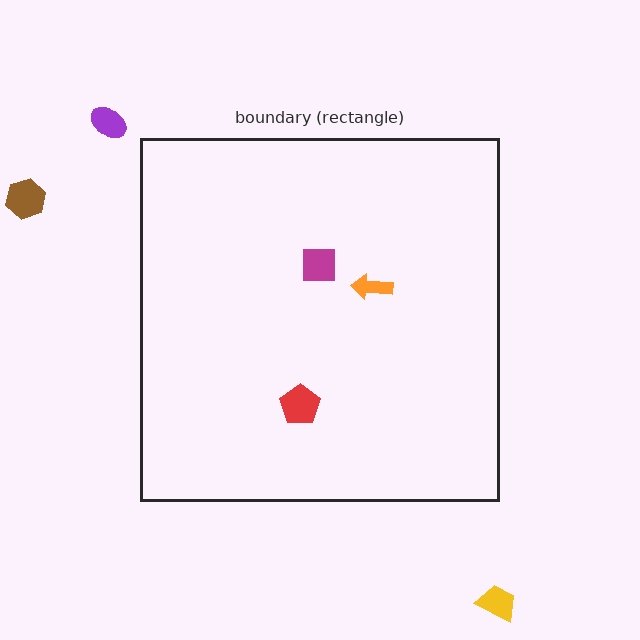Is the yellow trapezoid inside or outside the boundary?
Outside.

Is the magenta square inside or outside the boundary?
Inside.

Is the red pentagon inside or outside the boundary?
Inside.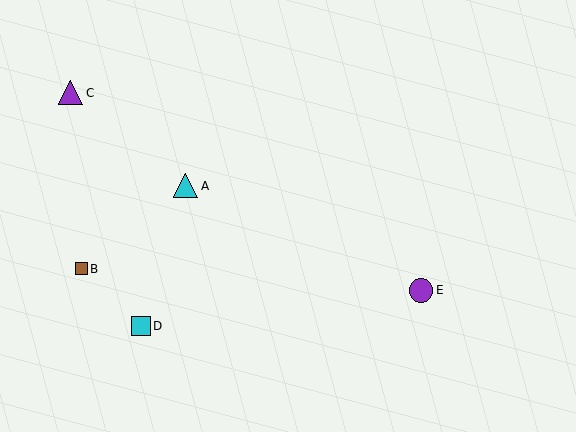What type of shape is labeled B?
Shape B is a brown square.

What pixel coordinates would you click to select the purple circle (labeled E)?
Click at (421, 290) to select the purple circle E.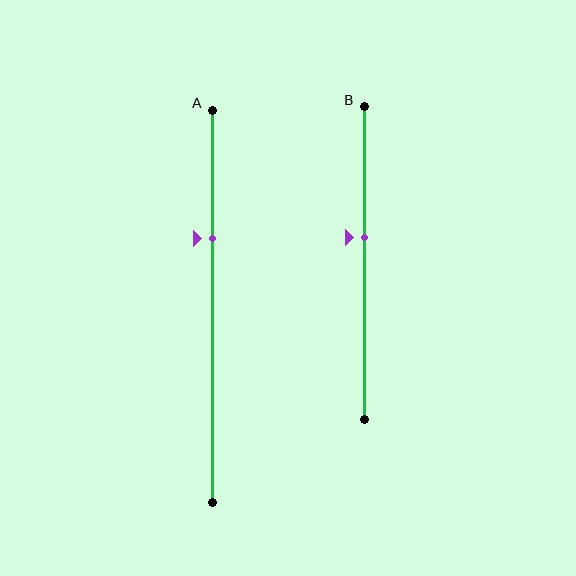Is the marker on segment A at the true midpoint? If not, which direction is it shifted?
No, the marker on segment A is shifted upward by about 17% of the segment length.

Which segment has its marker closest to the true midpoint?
Segment B has its marker closest to the true midpoint.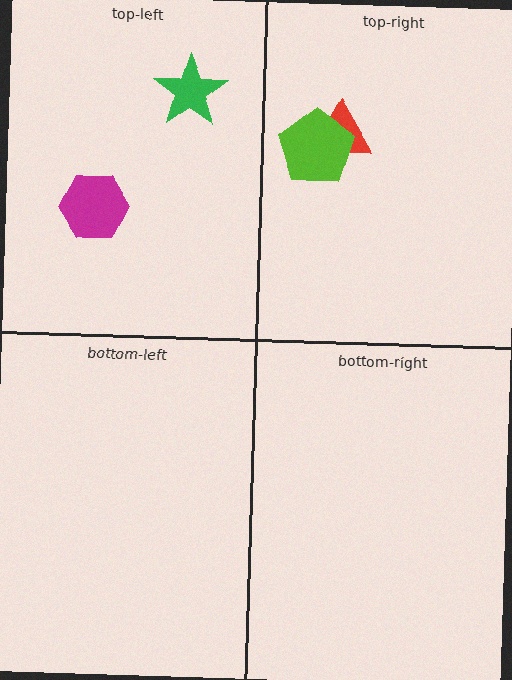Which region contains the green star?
The top-left region.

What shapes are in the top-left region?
The green star, the magenta hexagon.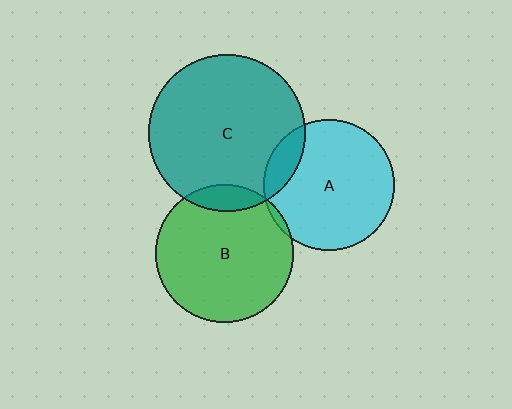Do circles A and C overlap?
Yes.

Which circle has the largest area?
Circle C (teal).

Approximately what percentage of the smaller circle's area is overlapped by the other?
Approximately 15%.